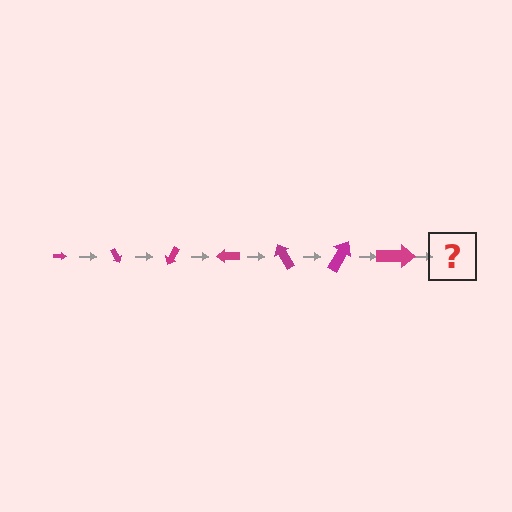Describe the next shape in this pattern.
It should be an arrow, larger than the previous one and rotated 420 degrees from the start.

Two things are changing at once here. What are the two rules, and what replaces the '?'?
The two rules are that the arrow grows larger each step and it rotates 60 degrees each step. The '?' should be an arrow, larger than the previous one and rotated 420 degrees from the start.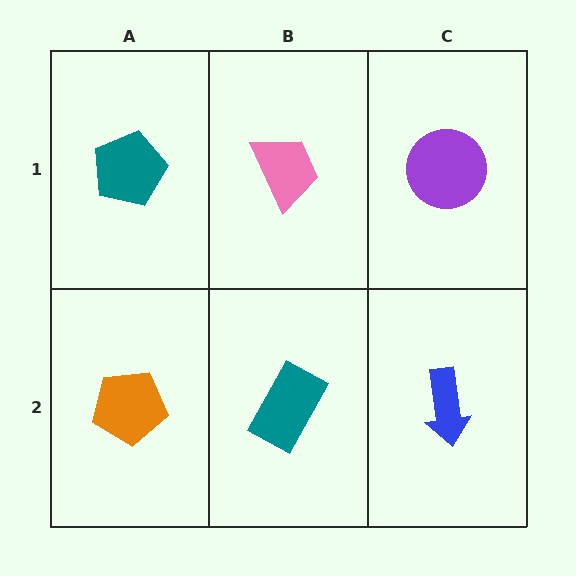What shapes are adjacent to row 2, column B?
A pink trapezoid (row 1, column B), an orange pentagon (row 2, column A), a blue arrow (row 2, column C).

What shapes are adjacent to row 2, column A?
A teal pentagon (row 1, column A), a teal rectangle (row 2, column B).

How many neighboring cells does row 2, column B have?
3.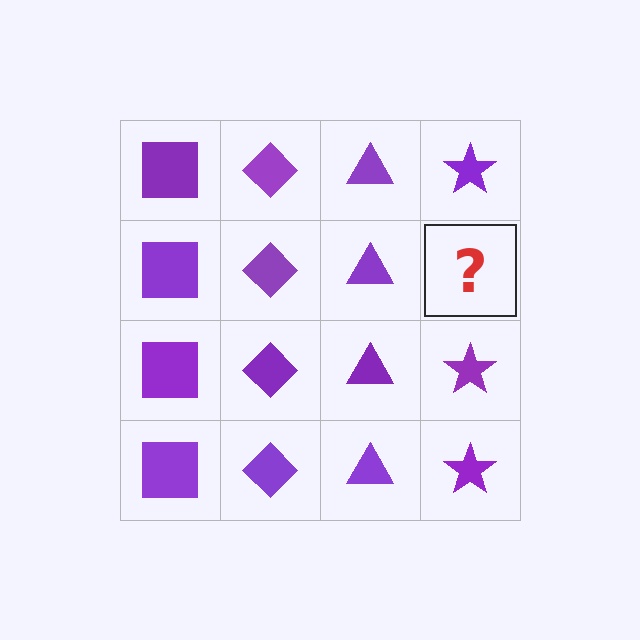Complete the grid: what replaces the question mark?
The question mark should be replaced with a purple star.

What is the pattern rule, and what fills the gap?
The rule is that each column has a consistent shape. The gap should be filled with a purple star.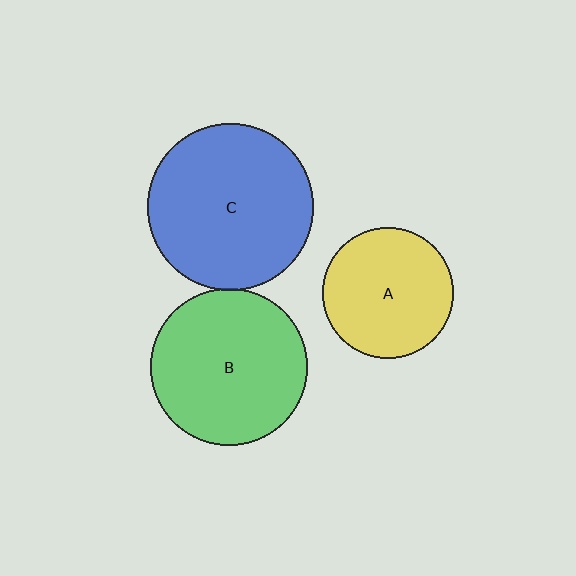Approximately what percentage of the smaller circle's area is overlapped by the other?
Approximately 5%.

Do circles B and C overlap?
Yes.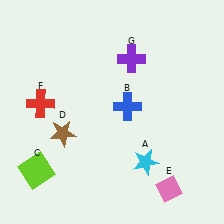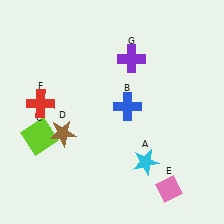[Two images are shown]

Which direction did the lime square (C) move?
The lime square (C) moved up.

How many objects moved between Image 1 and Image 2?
1 object moved between the two images.